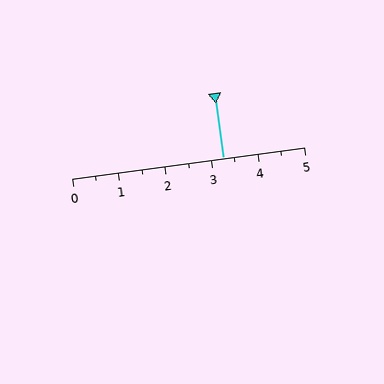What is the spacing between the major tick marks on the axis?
The major ticks are spaced 1 apart.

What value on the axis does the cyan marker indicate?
The marker indicates approximately 3.2.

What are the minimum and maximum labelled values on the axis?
The axis runs from 0 to 5.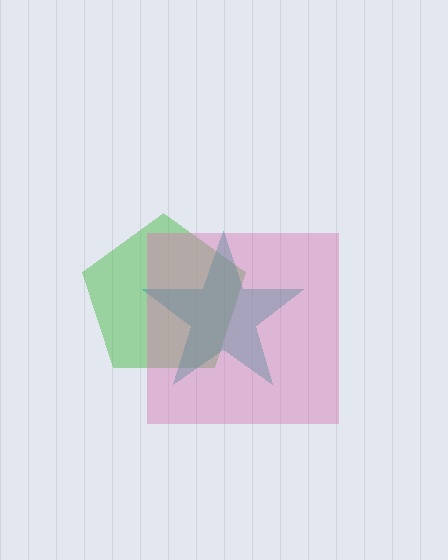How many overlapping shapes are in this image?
There are 3 overlapping shapes in the image.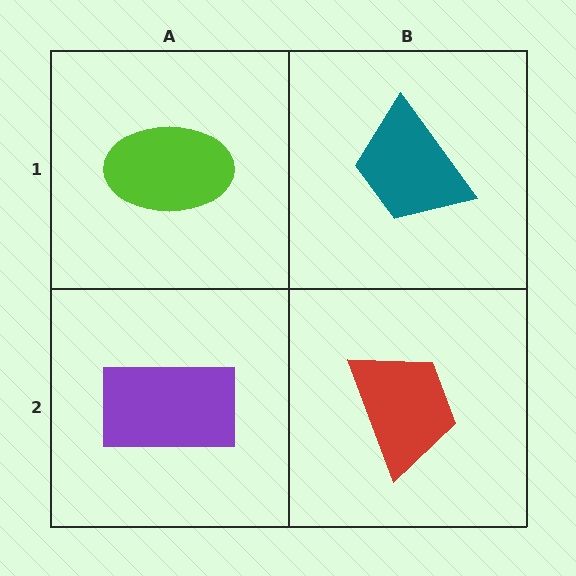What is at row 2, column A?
A purple rectangle.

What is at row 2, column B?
A red trapezoid.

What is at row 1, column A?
A lime ellipse.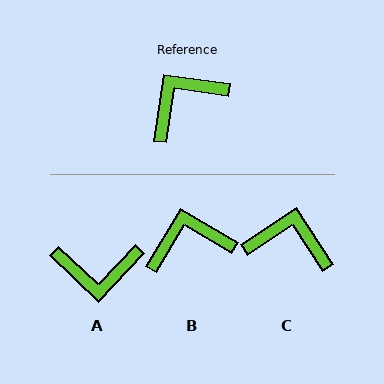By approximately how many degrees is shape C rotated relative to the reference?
Approximately 49 degrees clockwise.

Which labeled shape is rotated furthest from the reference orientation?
A, about 145 degrees away.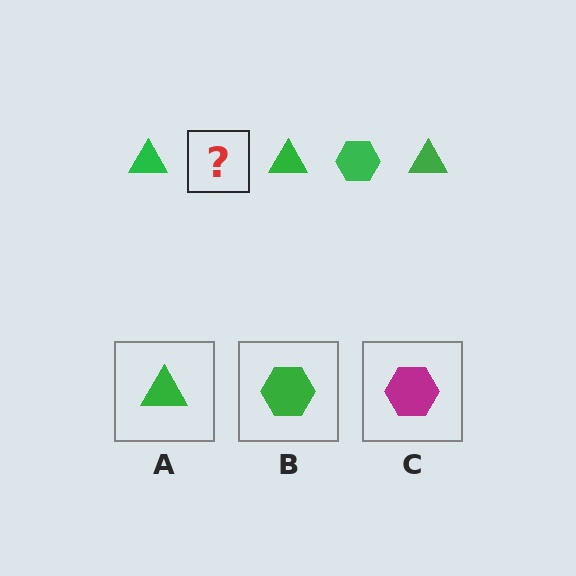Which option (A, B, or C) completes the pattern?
B.